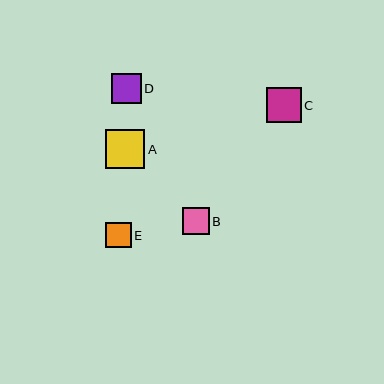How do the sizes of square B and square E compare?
Square B and square E are approximately the same size.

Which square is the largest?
Square A is the largest with a size of approximately 39 pixels.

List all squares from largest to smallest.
From largest to smallest: A, C, D, B, E.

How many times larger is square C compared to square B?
Square C is approximately 1.3 times the size of square B.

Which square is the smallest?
Square E is the smallest with a size of approximately 25 pixels.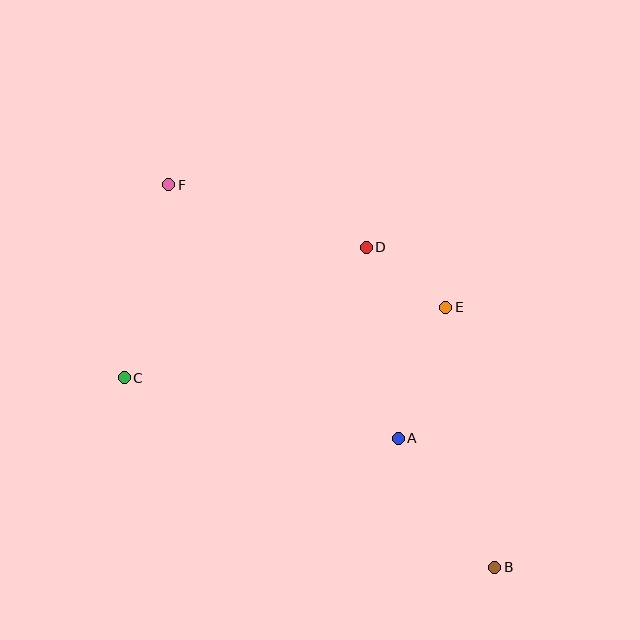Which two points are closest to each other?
Points D and E are closest to each other.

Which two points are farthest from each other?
Points B and F are farthest from each other.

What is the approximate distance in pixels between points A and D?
The distance between A and D is approximately 194 pixels.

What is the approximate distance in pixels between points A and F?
The distance between A and F is approximately 342 pixels.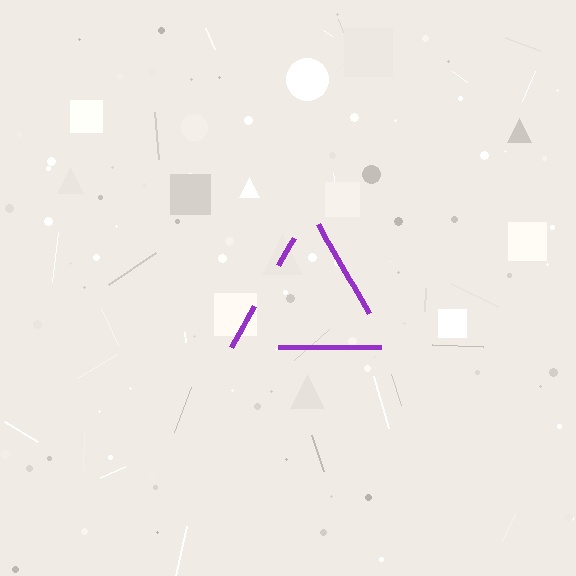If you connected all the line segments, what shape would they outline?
They would outline a triangle.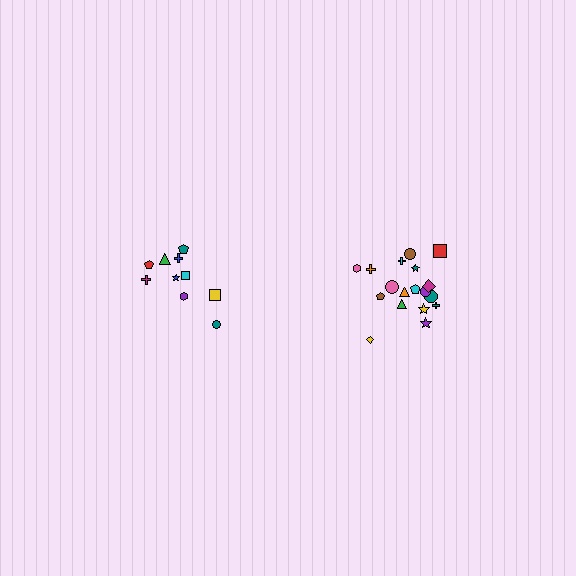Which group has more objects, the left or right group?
The right group.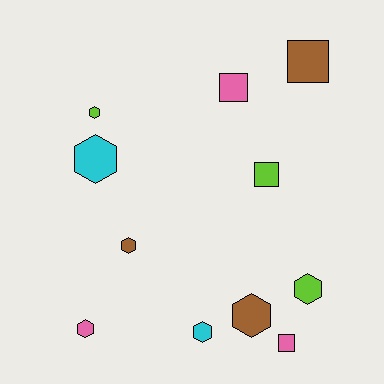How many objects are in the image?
There are 11 objects.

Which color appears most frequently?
Lime, with 3 objects.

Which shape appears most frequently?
Hexagon, with 7 objects.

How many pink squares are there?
There are 2 pink squares.